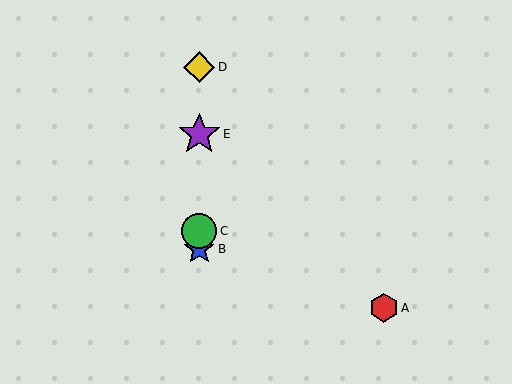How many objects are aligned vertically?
4 objects (B, C, D, E) are aligned vertically.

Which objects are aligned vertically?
Objects B, C, D, E are aligned vertically.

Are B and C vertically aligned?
Yes, both are at x≈199.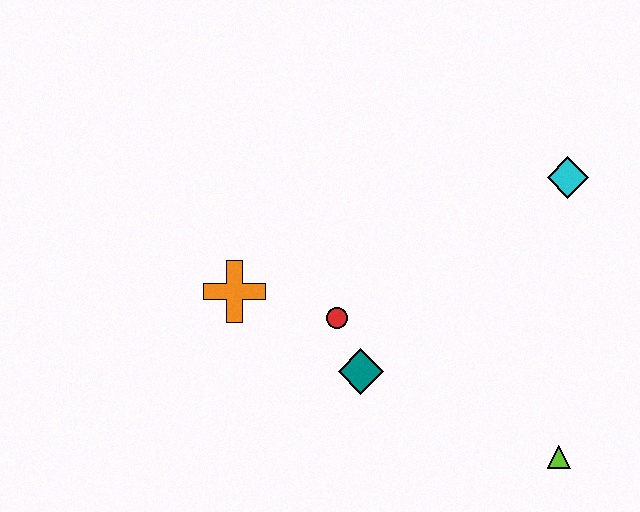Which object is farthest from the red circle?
The cyan diamond is farthest from the red circle.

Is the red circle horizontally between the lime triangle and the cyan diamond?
No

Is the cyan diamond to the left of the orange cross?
No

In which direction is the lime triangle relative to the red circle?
The lime triangle is to the right of the red circle.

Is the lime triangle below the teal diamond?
Yes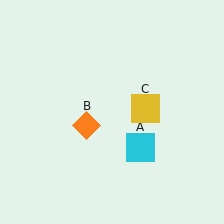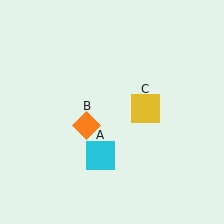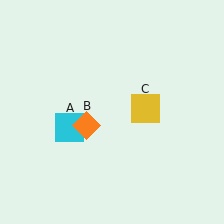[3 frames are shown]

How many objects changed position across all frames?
1 object changed position: cyan square (object A).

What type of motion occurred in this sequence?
The cyan square (object A) rotated clockwise around the center of the scene.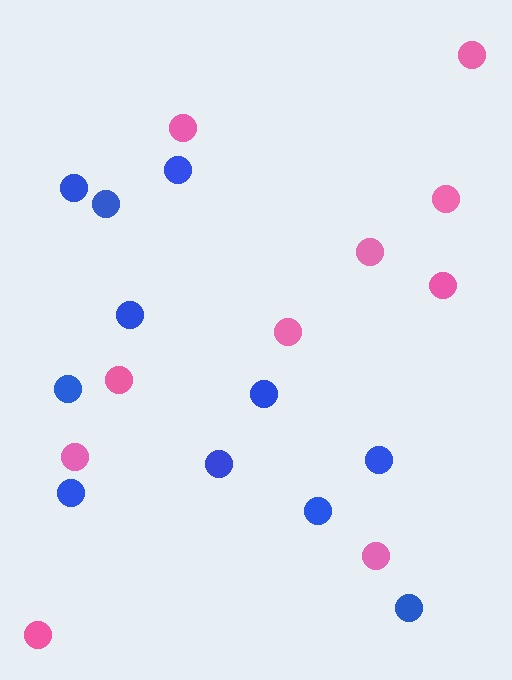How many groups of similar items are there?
There are 2 groups: one group of blue circles (11) and one group of pink circles (10).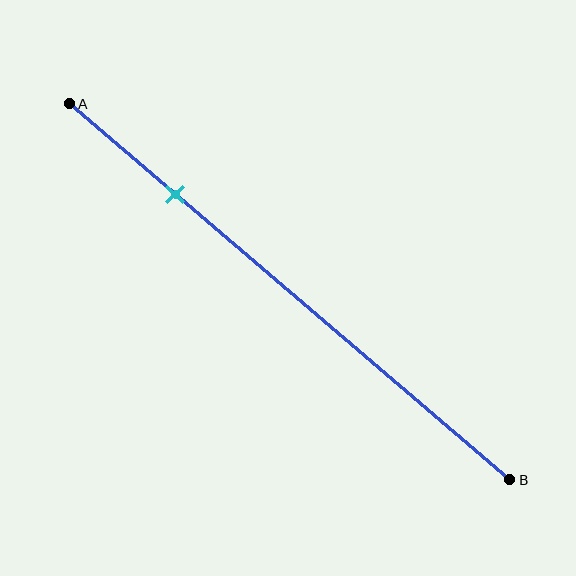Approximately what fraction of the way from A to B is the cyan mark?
The cyan mark is approximately 25% of the way from A to B.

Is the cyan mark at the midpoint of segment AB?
No, the mark is at about 25% from A, not at the 50% midpoint.